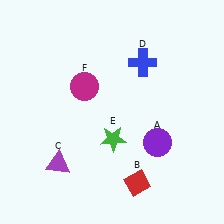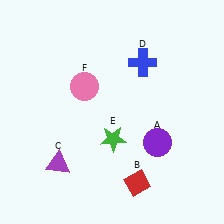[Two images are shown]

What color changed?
The circle (F) changed from magenta in Image 1 to pink in Image 2.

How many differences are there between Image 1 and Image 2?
There is 1 difference between the two images.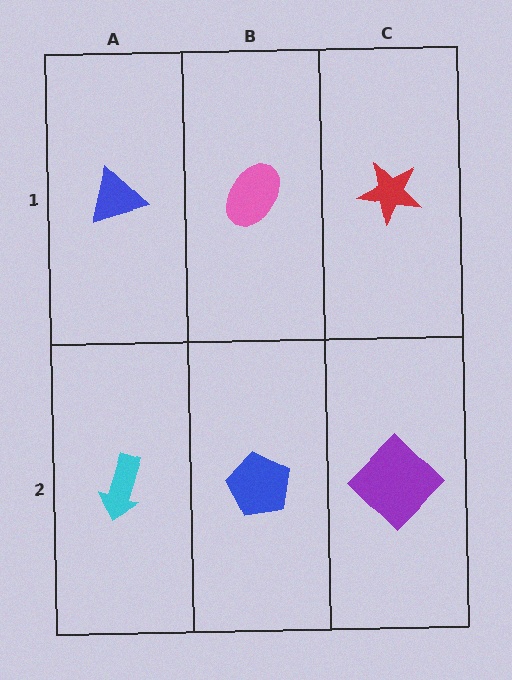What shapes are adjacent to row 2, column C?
A red star (row 1, column C), a blue pentagon (row 2, column B).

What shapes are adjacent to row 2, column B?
A pink ellipse (row 1, column B), a cyan arrow (row 2, column A), a purple diamond (row 2, column C).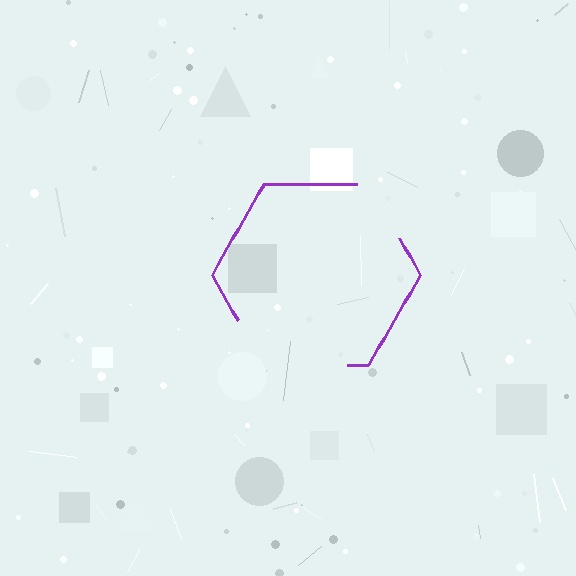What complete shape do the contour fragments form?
The contour fragments form a hexagon.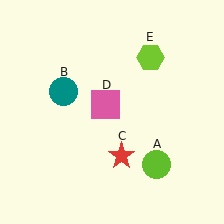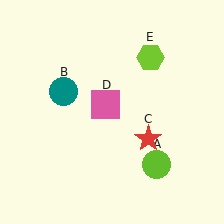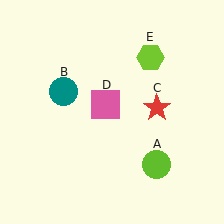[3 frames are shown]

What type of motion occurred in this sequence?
The red star (object C) rotated counterclockwise around the center of the scene.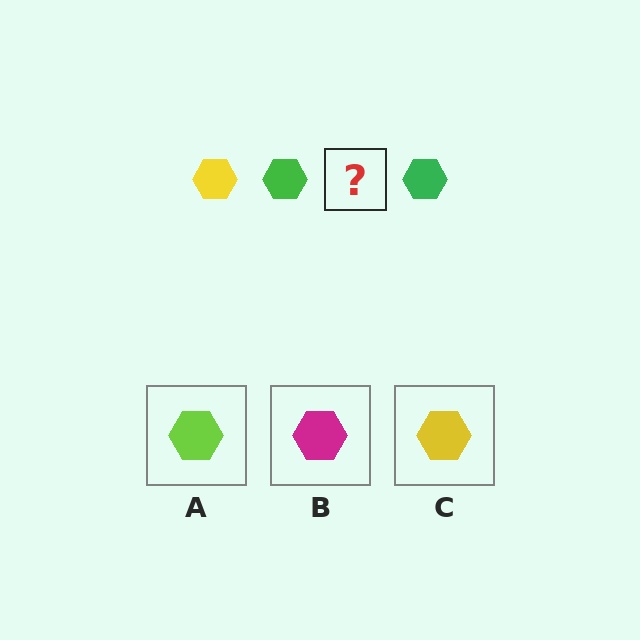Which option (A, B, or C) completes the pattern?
C.